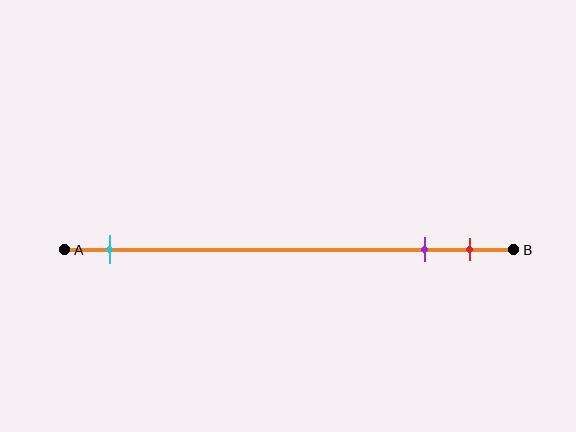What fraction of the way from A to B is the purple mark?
The purple mark is approximately 80% (0.8) of the way from A to B.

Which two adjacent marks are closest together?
The purple and red marks are the closest adjacent pair.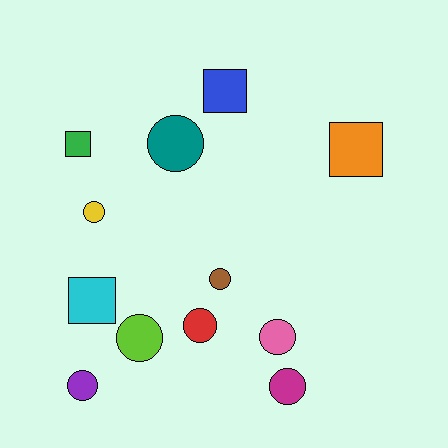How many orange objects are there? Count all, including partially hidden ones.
There is 1 orange object.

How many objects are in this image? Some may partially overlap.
There are 12 objects.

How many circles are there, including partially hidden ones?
There are 8 circles.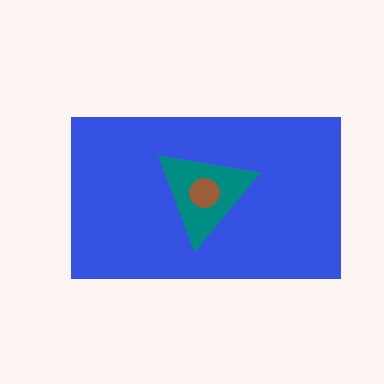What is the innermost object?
The brown circle.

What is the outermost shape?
The blue rectangle.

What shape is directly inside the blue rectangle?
The teal triangle.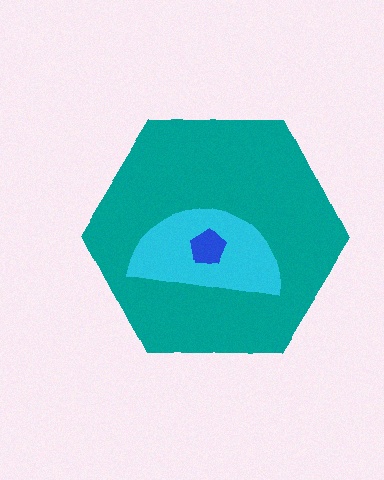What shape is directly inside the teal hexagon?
The cyan semicircle.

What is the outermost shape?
The teal hexagon.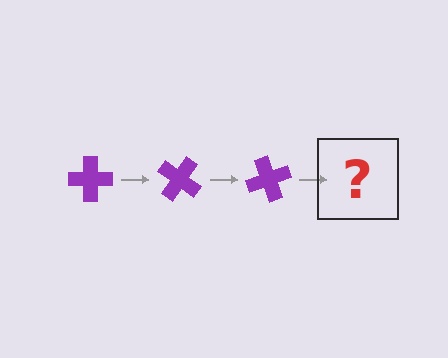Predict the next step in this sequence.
The next step is a purple cross rotated 105 degrees.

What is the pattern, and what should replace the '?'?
The pattern is that the cross rotates 35 degrees each step. The '?' should be a purple cross rotated 105 degrees.